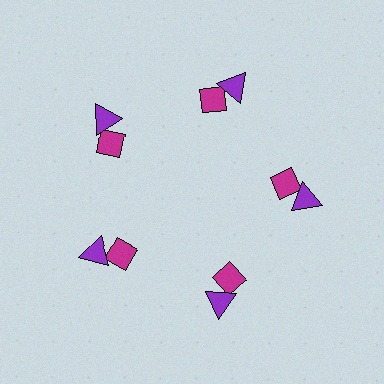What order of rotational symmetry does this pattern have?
This pattern has 5-fold rotational symmetry.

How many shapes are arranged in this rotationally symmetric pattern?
There are 10 shapes, arranged in 5 groups of 2.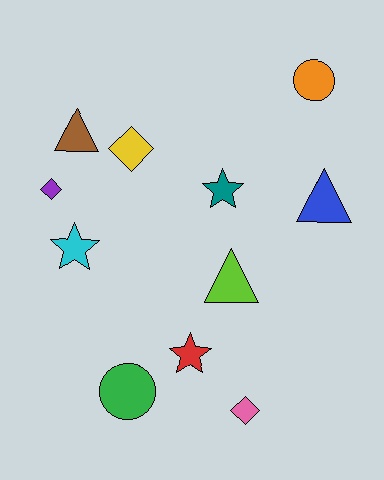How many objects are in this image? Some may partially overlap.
There are 11 objects.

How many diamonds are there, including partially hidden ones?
There are 3 diamonds.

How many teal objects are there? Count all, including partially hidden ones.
There is 1 teal object.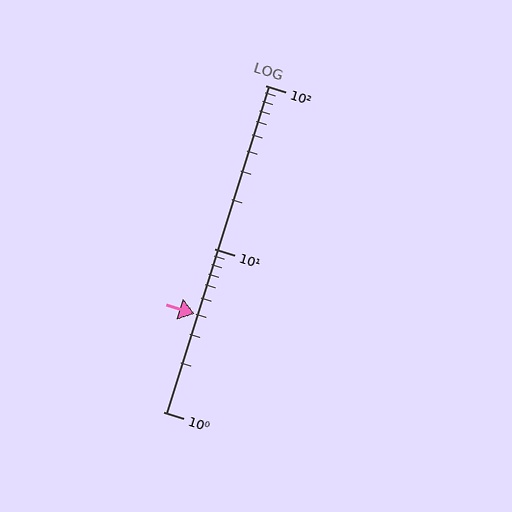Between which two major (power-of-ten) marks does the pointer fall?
The pointer is between 1 and 10.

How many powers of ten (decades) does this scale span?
The scale spans 2 decades, from 1 to 100.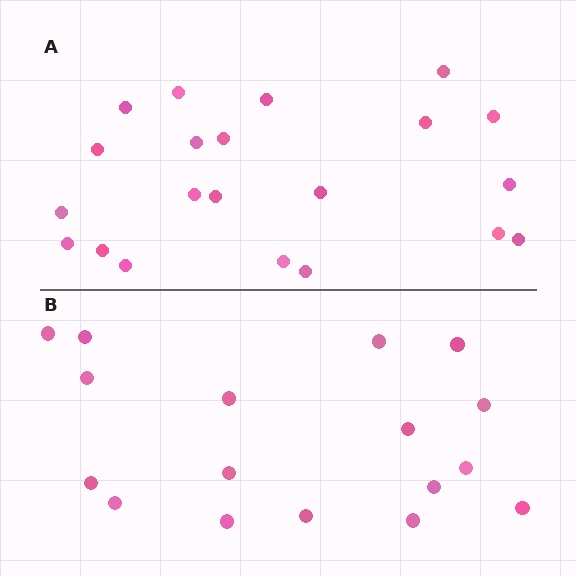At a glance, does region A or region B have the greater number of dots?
Region A (the top region) has more dots.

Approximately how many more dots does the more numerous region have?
Region A has about 4 more dots than region B.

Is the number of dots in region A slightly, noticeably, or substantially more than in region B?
Region A has only slightly more — the two regions are fairly close. The ratio is roughly 1.2 to 1.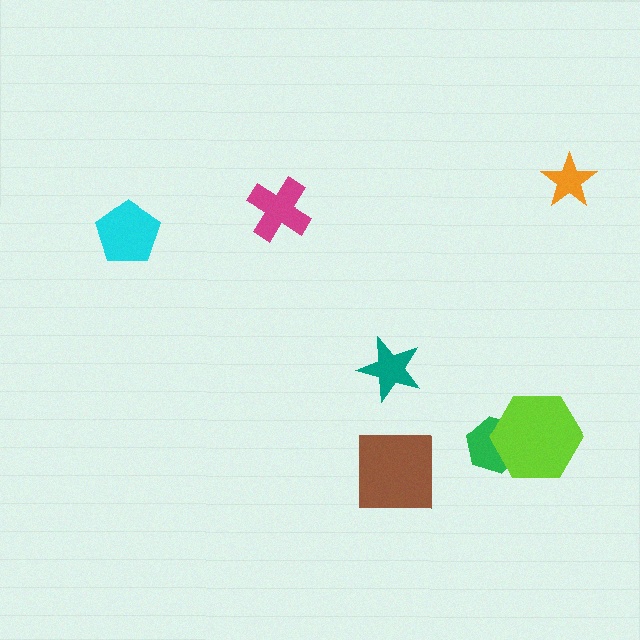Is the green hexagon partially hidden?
Yes, it is partially covered by another shape.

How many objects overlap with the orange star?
0 objects overlap with the orange star.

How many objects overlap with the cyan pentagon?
0 objects overlap with the cyan pentagon.